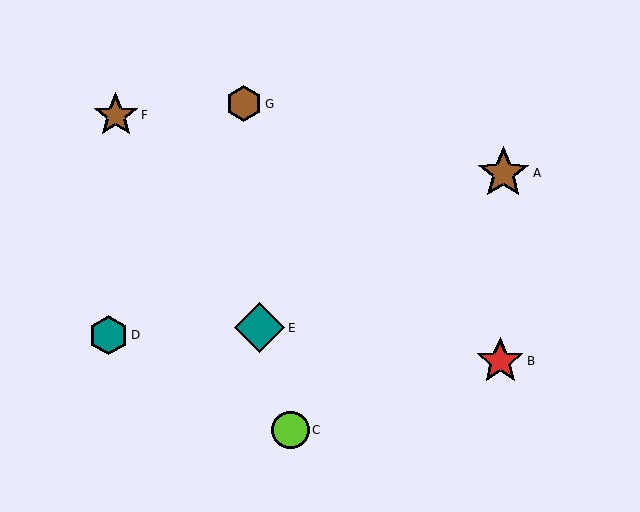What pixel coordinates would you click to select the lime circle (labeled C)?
Click at (291, 430) to select the lime circle C.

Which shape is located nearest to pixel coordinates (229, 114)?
The brown hexagon (labeled G) at (244, 104) is nearest to that location.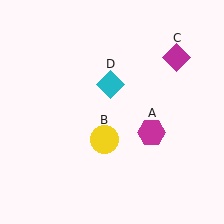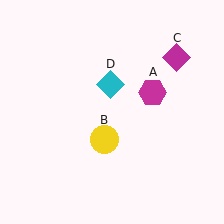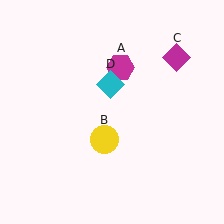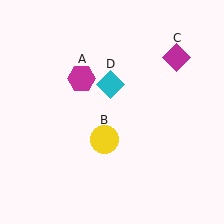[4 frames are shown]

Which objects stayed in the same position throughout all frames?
Yellow circle (object B) and magenta diamond (object C) and cyan diamond (object D) remained stationary.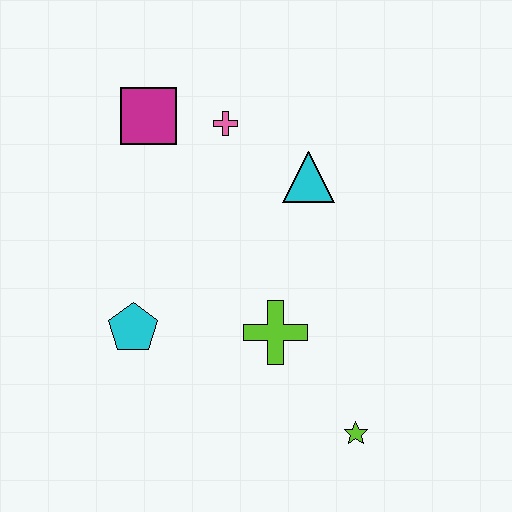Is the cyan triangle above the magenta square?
No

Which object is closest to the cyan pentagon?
The lime cross is closest to the cyan pentagon.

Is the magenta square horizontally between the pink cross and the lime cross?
No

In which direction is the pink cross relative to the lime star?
The pink cross is above the lime star.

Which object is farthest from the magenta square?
The lime star is farthest from the magenta square.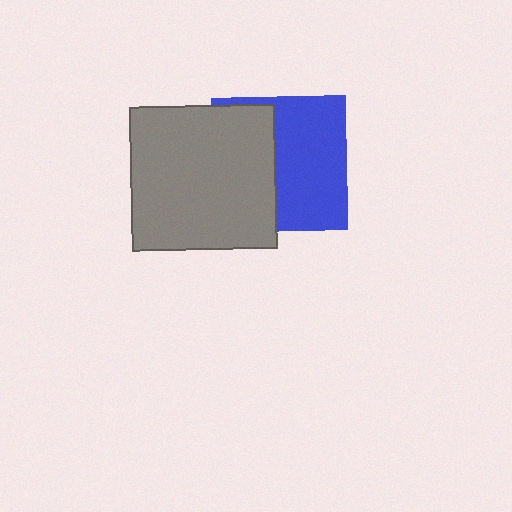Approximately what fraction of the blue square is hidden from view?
Roughly 45% of the blue square is hidden behind the gray square.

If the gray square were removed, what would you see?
You would see the complete blue square.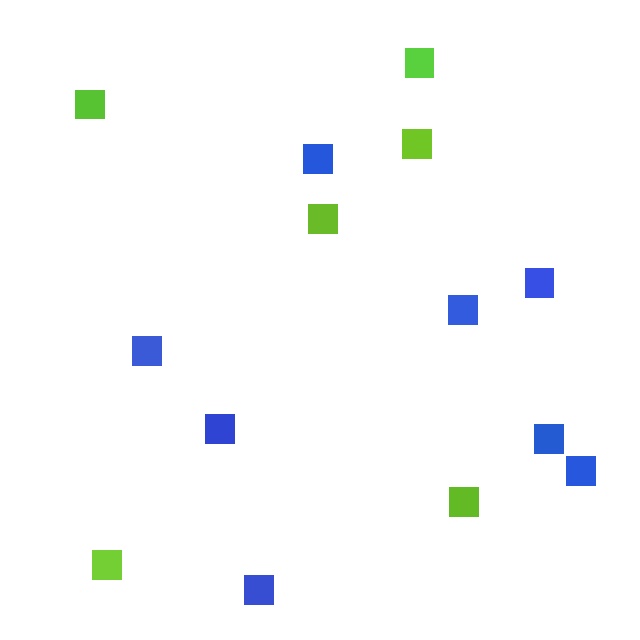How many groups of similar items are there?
There are 2 groups: one group of lime squares (6) and one group of blue squares (8).